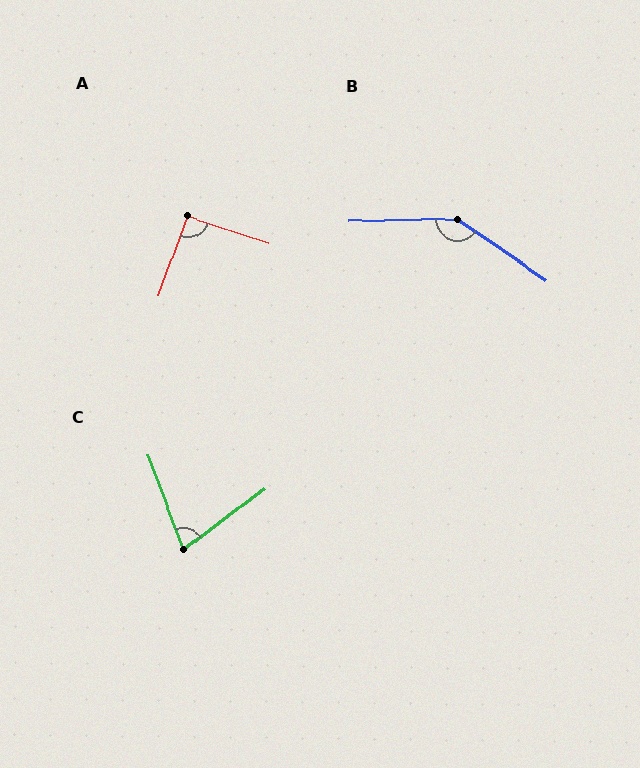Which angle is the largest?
B, at approximately 144 degrees.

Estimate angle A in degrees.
Approximately 91 degrees.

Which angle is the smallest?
C, at approximately 74 degrees.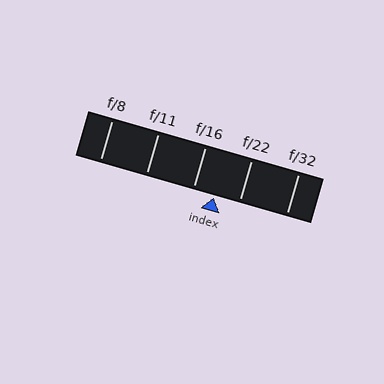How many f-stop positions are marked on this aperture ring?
There are 5 f-stop positions marked.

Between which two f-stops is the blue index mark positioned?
The index mark is between f/16 and f/22.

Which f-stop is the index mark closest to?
The index mark is closest to f/16.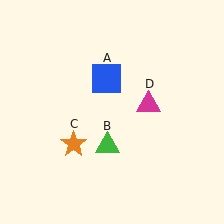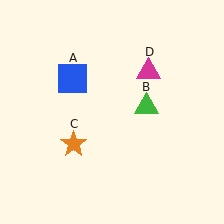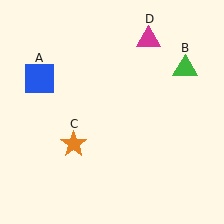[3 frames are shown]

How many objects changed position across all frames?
3 objects changed position: blue square (object A), green triangle (object B), magenta triangle (object D).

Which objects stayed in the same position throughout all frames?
Orange star (object C) remained stationary.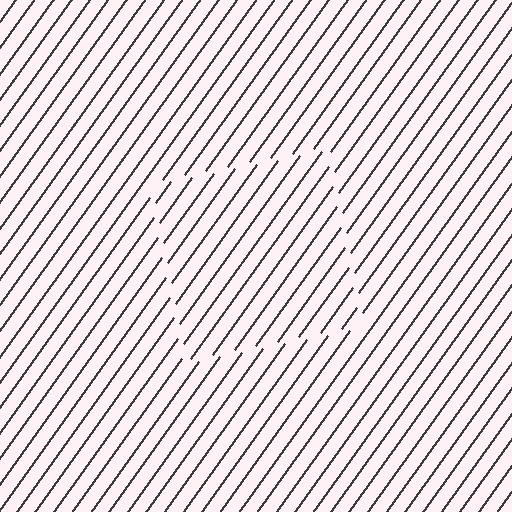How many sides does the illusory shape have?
4 sides — the line-ends trace a square.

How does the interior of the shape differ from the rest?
The interior of the shape contains the same grating, shifted by half a period — the contour is defined by the phase discontinuity where line-ends from the inner and outer gratings abut.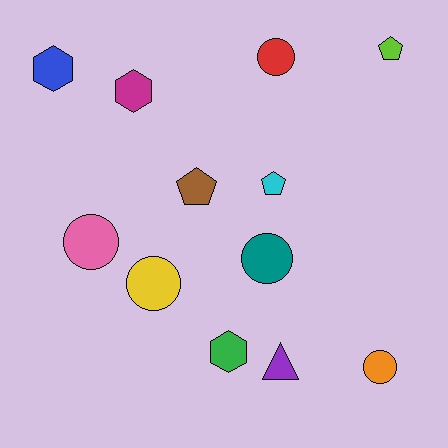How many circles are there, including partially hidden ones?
There are 5 circles.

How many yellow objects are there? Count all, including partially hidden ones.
There is 1 yellow object.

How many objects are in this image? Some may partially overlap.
There are 12 objects.